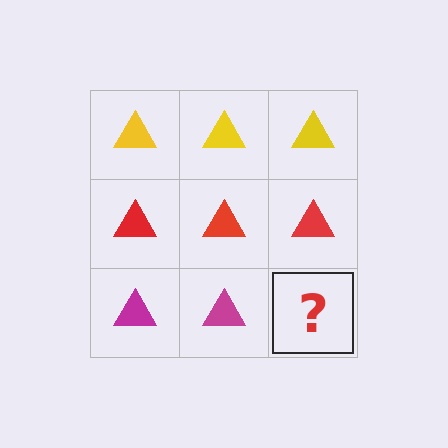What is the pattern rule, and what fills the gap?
The rule is that each row has a consistent color. The gap should be filled with a magenta triangle.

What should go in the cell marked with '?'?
The missing cell should contain a magenta triangle.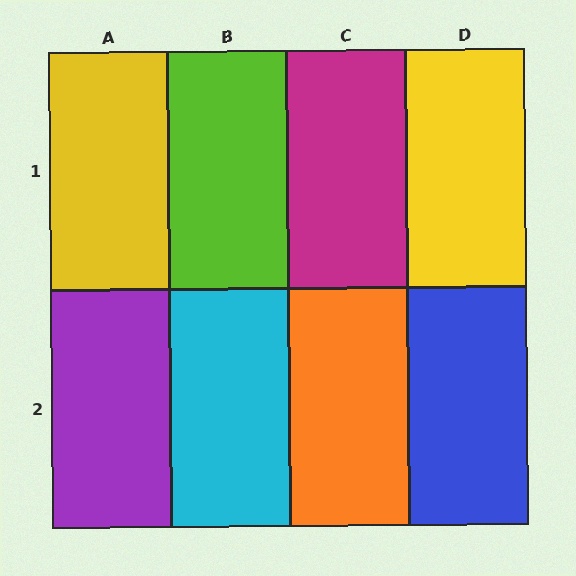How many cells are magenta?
1 cell is magenta.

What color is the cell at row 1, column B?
Lime.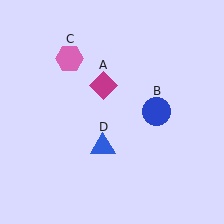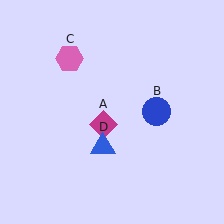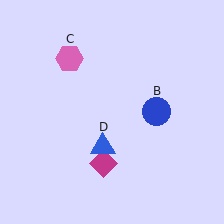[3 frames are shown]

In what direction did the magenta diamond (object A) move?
The magenta diamond (object A) moved down.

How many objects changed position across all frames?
1 object changed position: magenta diamond (object A).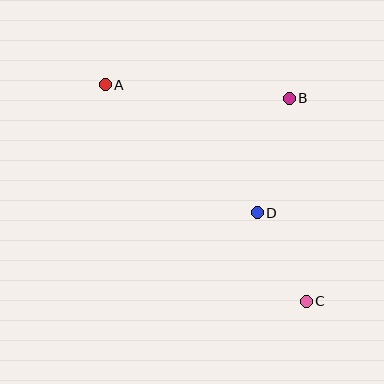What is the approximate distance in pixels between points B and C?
The distance between B and C is approximately 204 pixels.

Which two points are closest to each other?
Points C and D are closest to each other.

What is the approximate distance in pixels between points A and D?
The distance between A and D is approximately 199 pixels.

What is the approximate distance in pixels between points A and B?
The distance between A and B is approximately 185 pixels.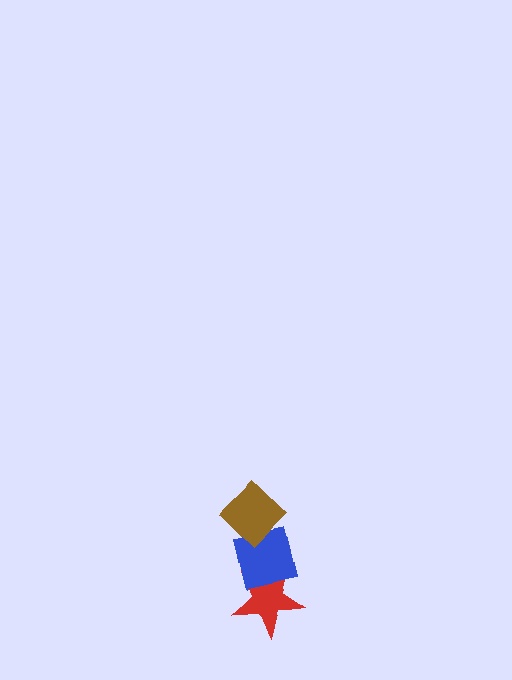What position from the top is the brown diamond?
The brown diamond is 1st from the top.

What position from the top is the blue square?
The blue square is 2nd from the top.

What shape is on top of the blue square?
The brown diamond is on top of the blue square.